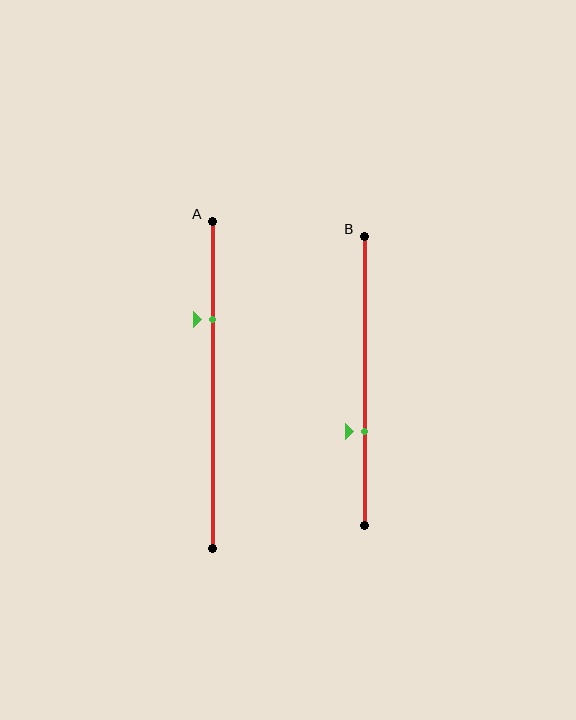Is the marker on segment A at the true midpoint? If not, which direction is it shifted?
No, the marker on segment A is shifted upward by about 20% of the segment length.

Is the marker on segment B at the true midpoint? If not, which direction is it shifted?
No, the marker on segment B is shifted downward by about 17% of the segment length.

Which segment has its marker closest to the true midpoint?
Segment B has its marker closest to the true midpoint.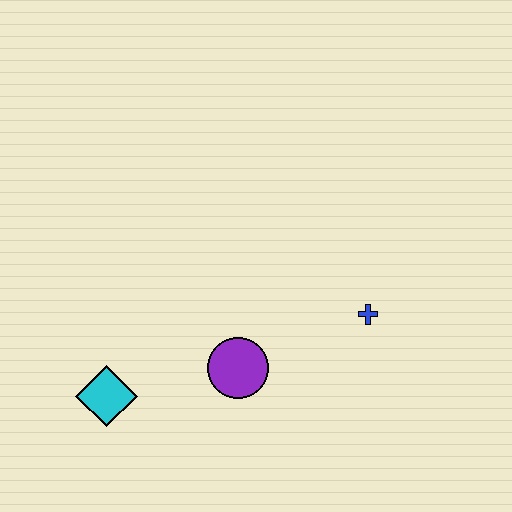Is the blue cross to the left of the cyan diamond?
No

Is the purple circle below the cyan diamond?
No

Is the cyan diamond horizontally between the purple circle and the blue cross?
No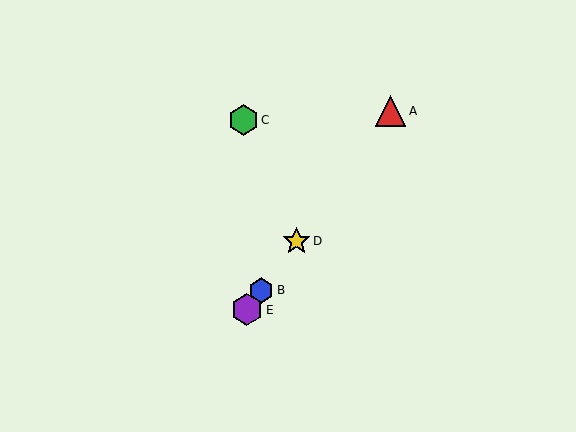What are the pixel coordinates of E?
Object E is at (247, 310).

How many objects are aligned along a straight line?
4 objects (A, B, D, E) are aligned along a straight line.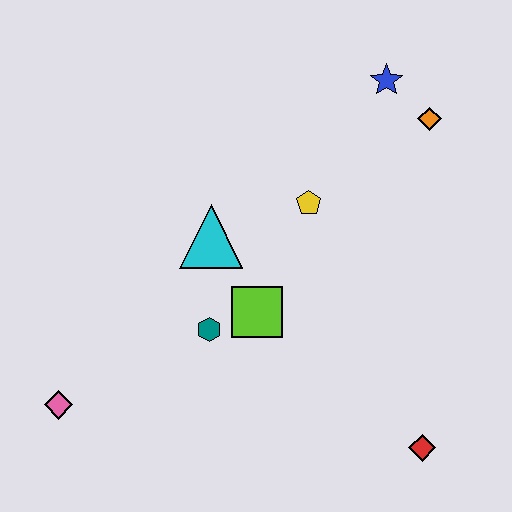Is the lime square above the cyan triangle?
No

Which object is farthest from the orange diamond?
The pink diamond is farthest from the orange diamond.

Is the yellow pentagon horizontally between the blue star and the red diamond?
No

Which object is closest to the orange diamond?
The blue star is closest to the orange diamond.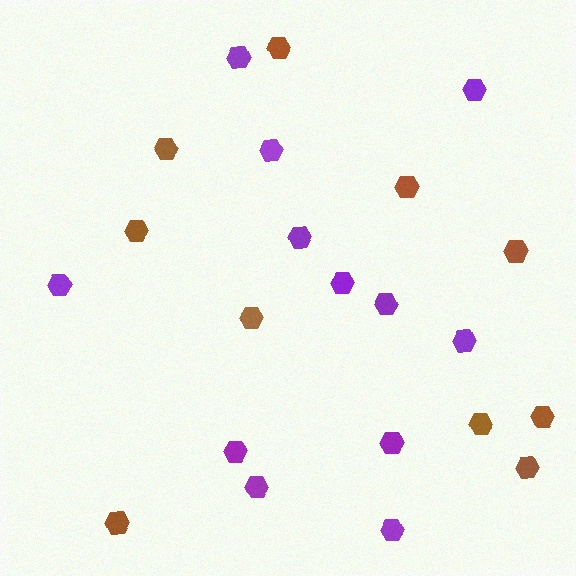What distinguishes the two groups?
There are 2 groups: one group of purple hexagons (12) and one group of brown hexagons (10).